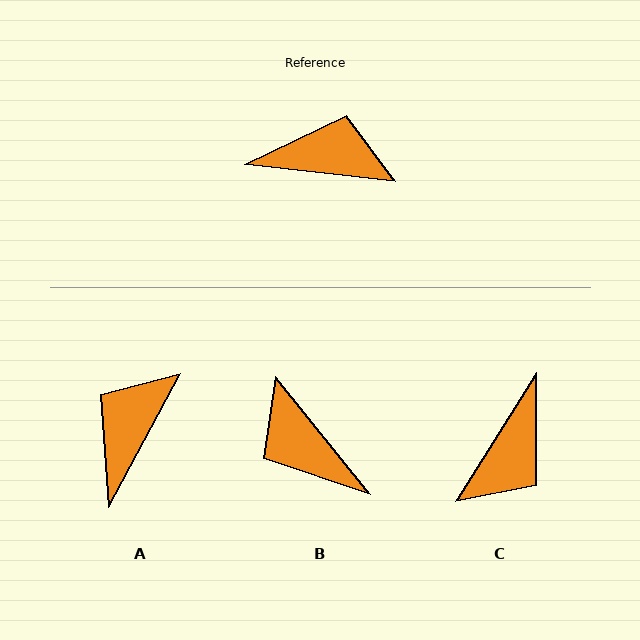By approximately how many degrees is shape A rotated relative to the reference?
Approximately 68 degrees counter-clockwise.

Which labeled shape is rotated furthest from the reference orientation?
B, about 135 degrees away.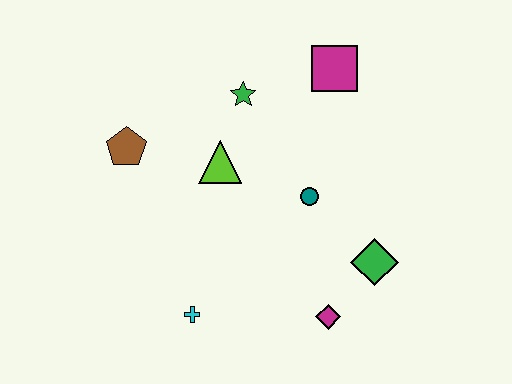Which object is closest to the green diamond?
The magenta diamond is closest to the green diamond.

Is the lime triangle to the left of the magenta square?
Yes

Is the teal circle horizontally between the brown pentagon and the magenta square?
Yes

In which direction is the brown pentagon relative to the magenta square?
The brown pentagon is to the left of the magenta square.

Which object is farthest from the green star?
The magenta diamond is farthest from the green star.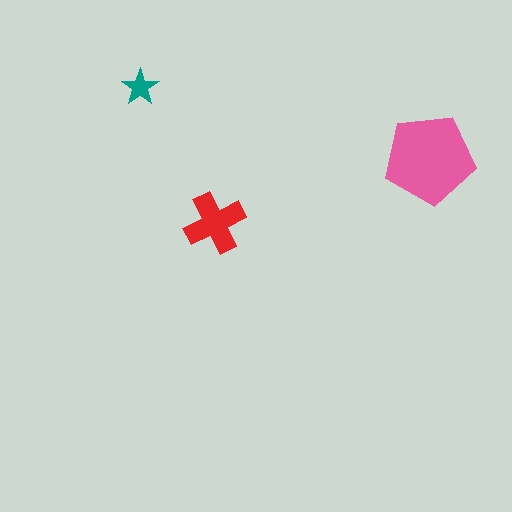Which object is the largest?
The pink pentagon.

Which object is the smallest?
The teal star.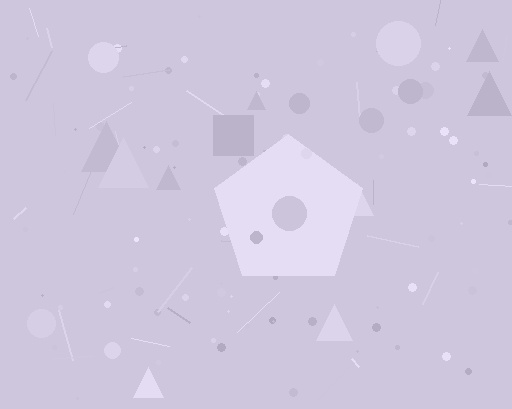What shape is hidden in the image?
A pentagon is hidden in the image.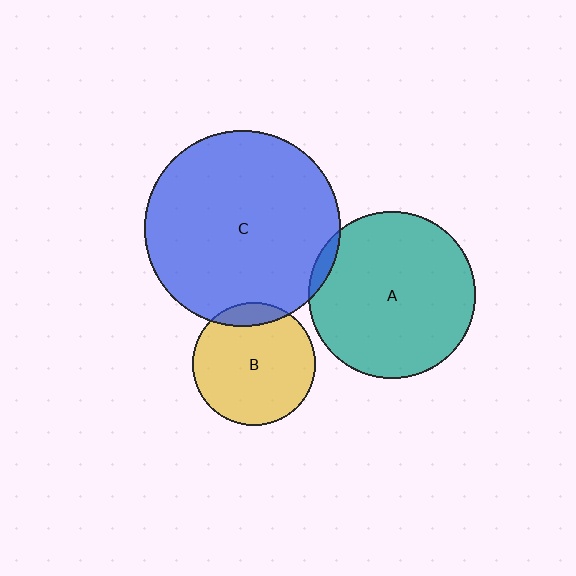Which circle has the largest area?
Circle C (blue).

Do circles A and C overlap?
Yes.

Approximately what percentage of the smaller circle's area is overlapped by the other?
Approximately 5%.